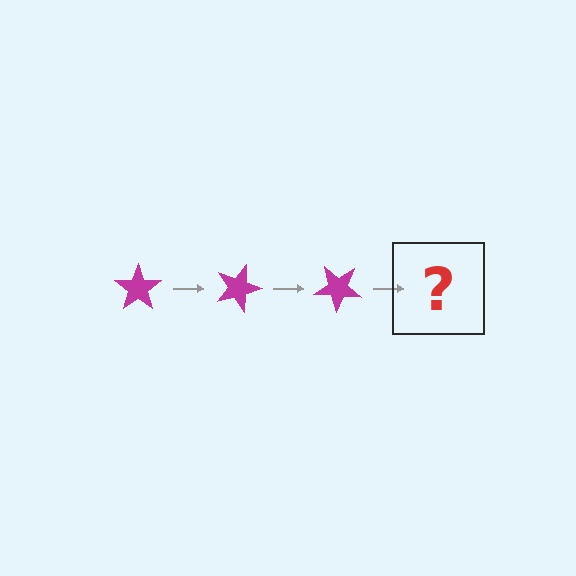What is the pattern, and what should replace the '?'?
The pattern is that the star rotates 20 degrees each step. The '?' should be a magenta star rotated 60 degrees.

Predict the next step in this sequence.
The next step is a magenta star rotated 60 degrees.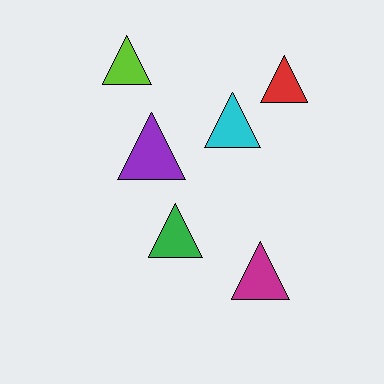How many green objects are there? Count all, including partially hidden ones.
There is 1 green object.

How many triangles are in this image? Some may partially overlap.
There are 6 triangles.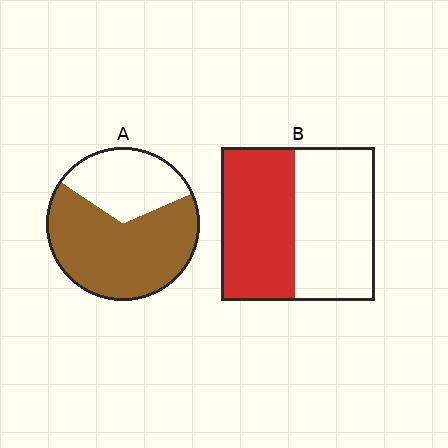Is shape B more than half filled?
Roughly half.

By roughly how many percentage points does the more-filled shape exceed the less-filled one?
By roughly 20 percentage points (A over B).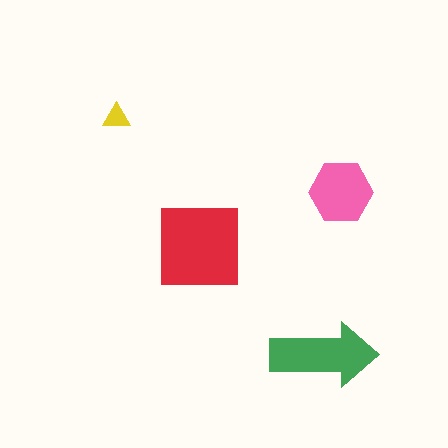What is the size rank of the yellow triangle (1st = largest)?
4th.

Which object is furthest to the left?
The yellow triangle is leftmost.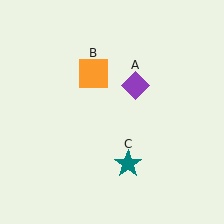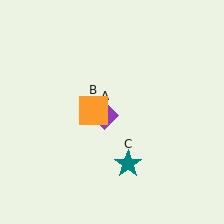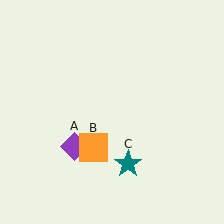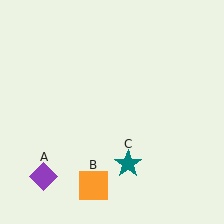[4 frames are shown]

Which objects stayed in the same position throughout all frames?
Teal star (object C) remained stationary.